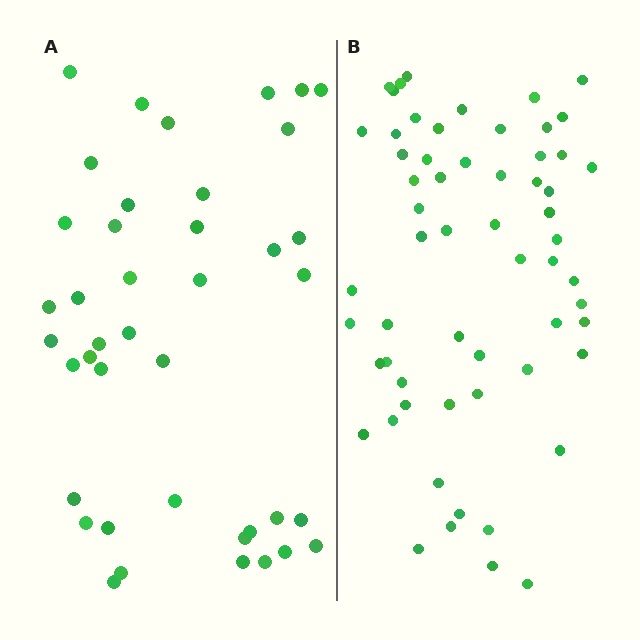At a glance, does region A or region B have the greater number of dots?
Region B (the right region) has more dots.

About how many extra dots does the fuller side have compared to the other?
Region B has approximately 20 more dots than region A.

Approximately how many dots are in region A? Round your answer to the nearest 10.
About 40 dots. (The exact count is 41, which rounds to 40.)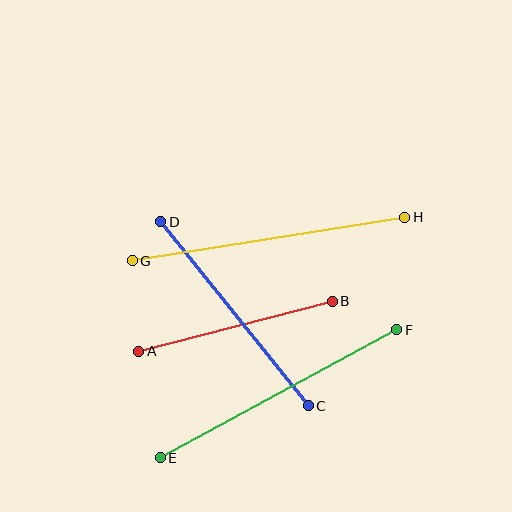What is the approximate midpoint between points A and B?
The midpoint is at approximately (236, 326) pixels.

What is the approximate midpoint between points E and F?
The midpoint is at approximately (279, 394) pixels.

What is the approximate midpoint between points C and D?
The midpoint is at approximately (234, 314) pixels.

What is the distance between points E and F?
The distance is approximately 269 pixels.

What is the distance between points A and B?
The distance is approximately 200 pixels.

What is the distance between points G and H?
The distance is approximately 276 pixels.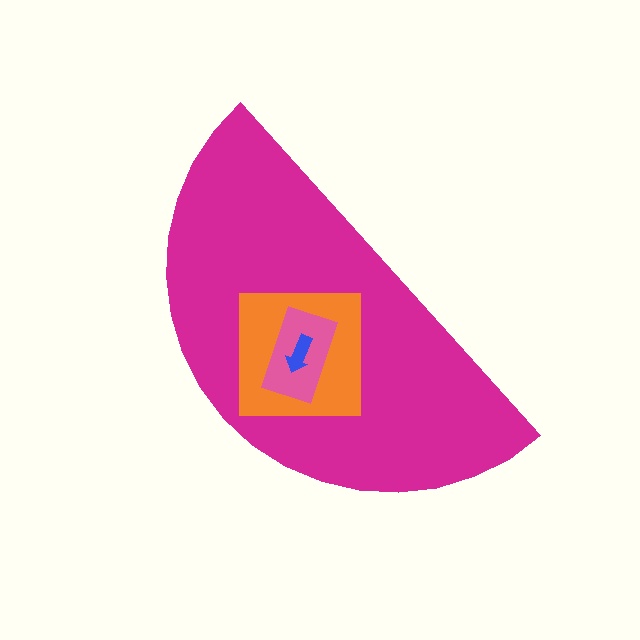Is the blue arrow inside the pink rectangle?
Yes.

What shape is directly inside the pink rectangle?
The blue arrow.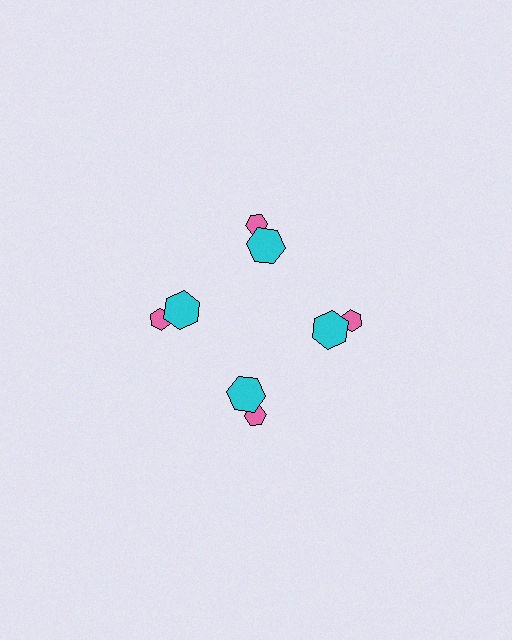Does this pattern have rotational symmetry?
Yes, this pattern has 4-fold rotational symmetry. It looks the same after rotating 90 degrees around the center.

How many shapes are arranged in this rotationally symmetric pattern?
There are 8 shapes, arranged in 4 groups of 2.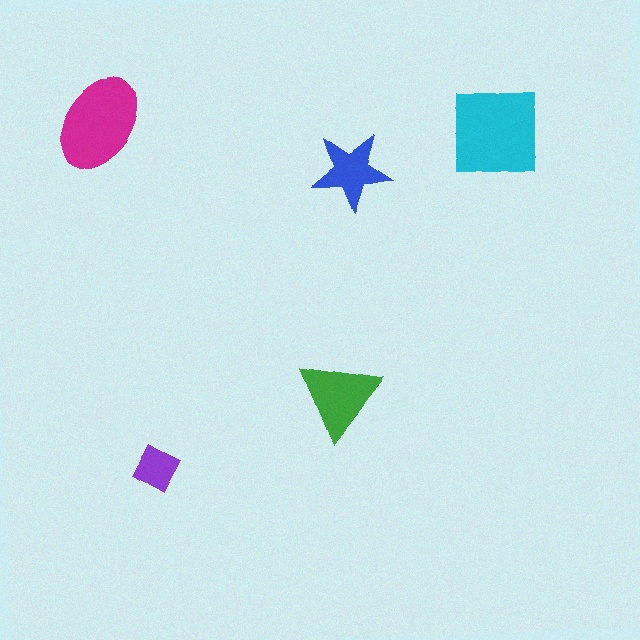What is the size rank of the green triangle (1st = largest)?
3rd.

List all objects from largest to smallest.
The cyan square, the magenta ellipse, the green triangle, the blue star, the purple diamond.